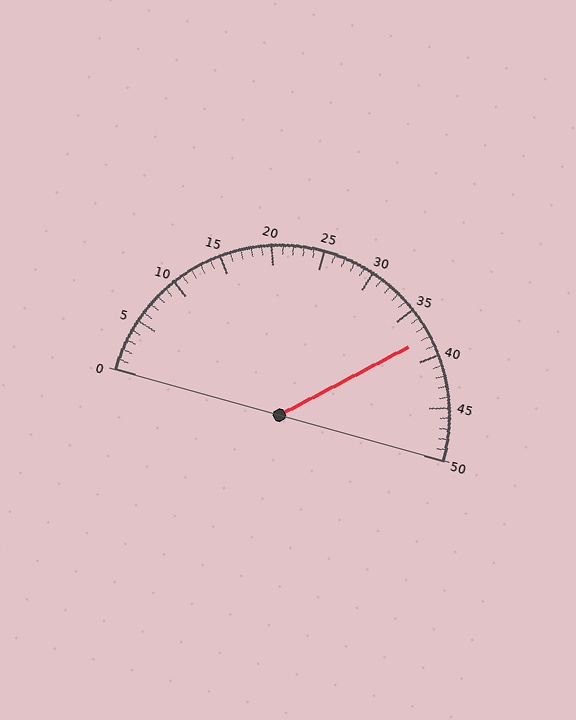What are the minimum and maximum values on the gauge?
The gauge ranges from 0 to 50.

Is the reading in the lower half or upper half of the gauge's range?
The reading is in the upper half of the range (0 to 50).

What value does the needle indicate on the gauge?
The needle indicates approximately 38.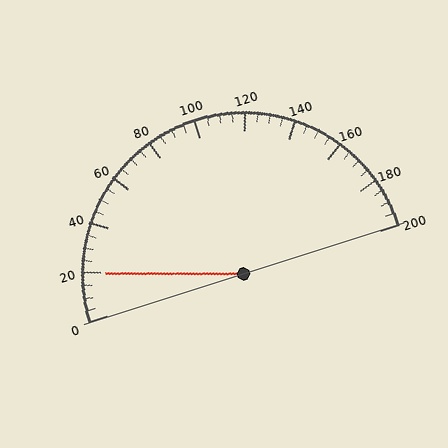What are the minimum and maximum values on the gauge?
The gauge ranges from 0 to 200.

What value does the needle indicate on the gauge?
The needle indicates approximately 20.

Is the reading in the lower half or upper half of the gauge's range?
The reading is in the lower half of the range (0 to 200).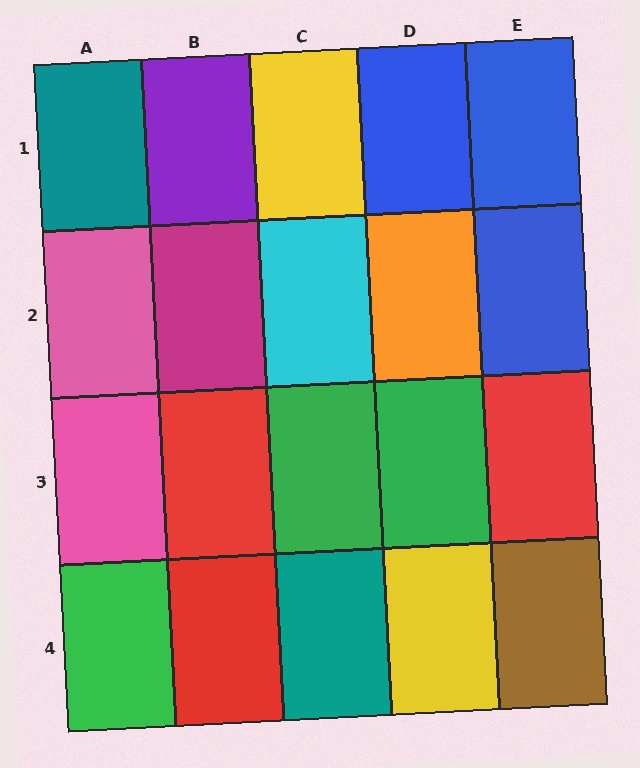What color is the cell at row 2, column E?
Blue.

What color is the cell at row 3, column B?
Red.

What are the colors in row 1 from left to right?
Teal, purple, yellow, blue, blue.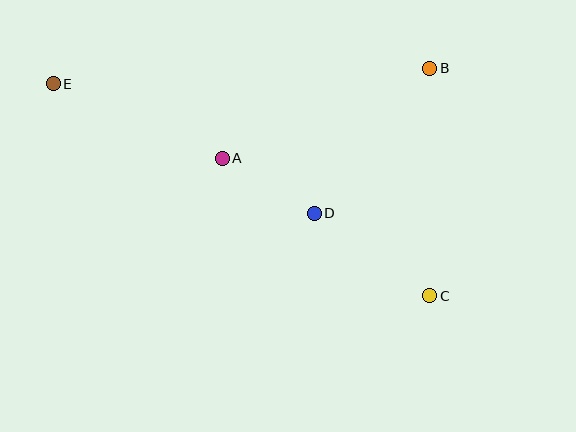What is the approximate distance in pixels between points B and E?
The distance between B and E is approximately 377 pixels.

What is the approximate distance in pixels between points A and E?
The distance between A and E is approximately 185 pixels.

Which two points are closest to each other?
Points A and D are closest to each other.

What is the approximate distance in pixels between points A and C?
The distance between A and C is approximately 249 pixels.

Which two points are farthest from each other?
Points C and E are farthest from each other.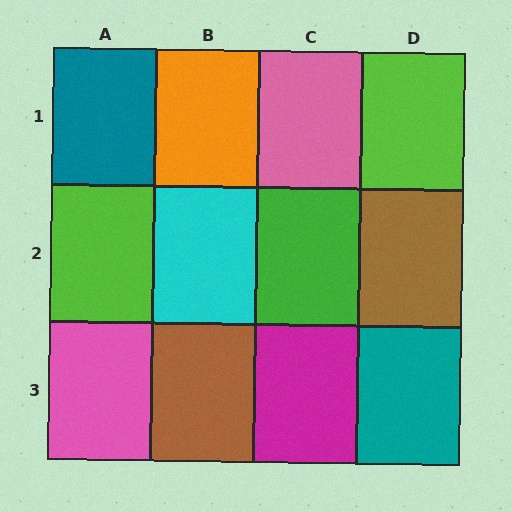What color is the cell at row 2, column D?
Brown.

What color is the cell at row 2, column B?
Cyan.